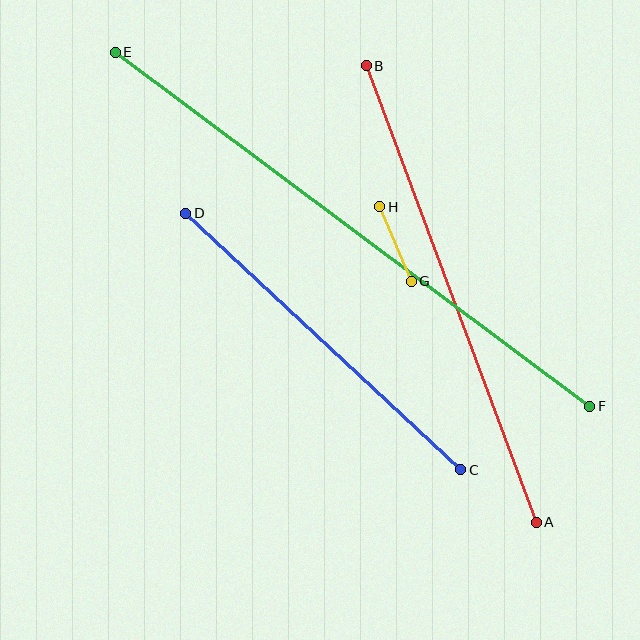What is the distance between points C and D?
The distance is approximately 376 pixels.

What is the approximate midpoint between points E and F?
The midpoint is at approximately (353, 229) pixels.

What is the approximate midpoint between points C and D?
The midpoint is at approximately (323, 342) pixels.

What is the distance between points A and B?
The distance is approximately 487 pixels.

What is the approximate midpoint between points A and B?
The midpoint is at approximately (451, 294) pixels.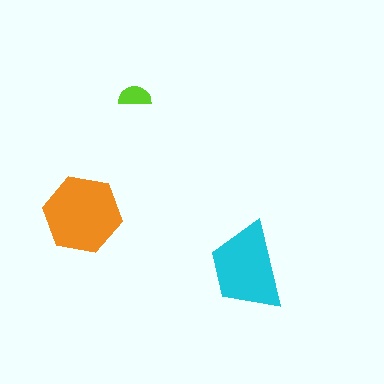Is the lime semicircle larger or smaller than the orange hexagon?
Smaller.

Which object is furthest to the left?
The orange hexagon is leftmost.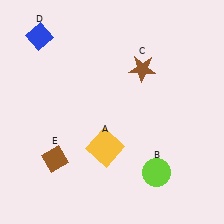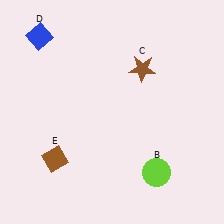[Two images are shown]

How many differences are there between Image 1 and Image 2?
There is 1 difference between the two images.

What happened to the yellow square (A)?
The yellow square (A) was removed in Image 2. It was in the bottom-left area of Image 1.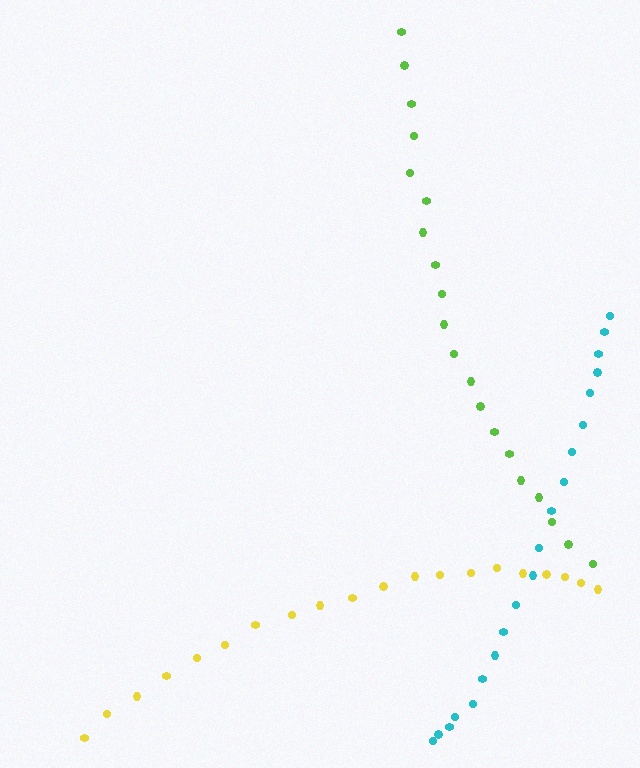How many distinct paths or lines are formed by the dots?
There are 3 distinct paths.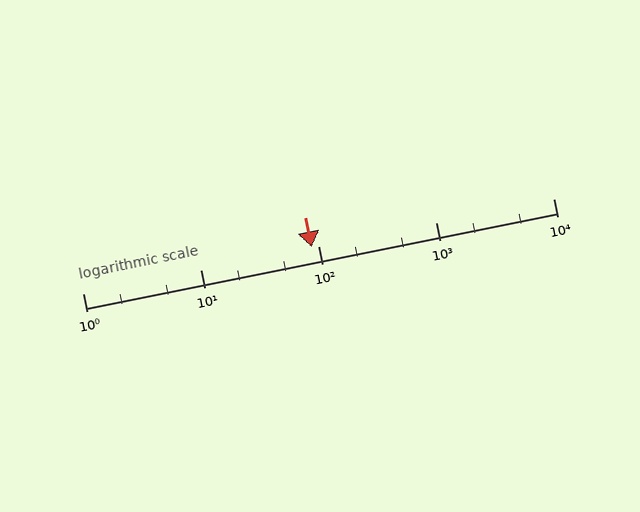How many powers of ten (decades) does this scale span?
The scale spans 4 decades, from 1 to 10000.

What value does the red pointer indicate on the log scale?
The pointer indicates approximately 88.